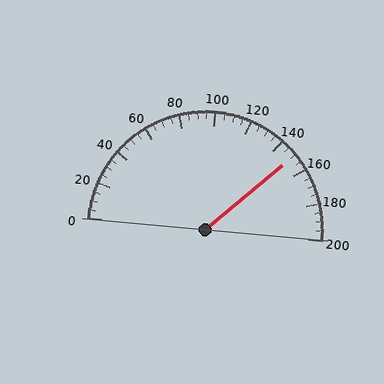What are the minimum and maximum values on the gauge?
The gauge ranges from 0 to 200.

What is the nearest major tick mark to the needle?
The nearest major tick mark is 160.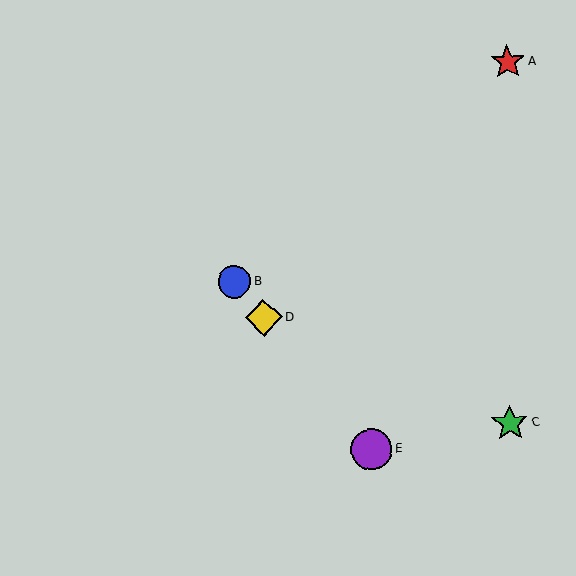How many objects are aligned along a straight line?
3 objects (B, D, E) are aligned along a straight line.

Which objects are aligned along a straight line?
Objects B, D, E are aligned along a straight line.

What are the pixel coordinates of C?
Object C is at (510, 423).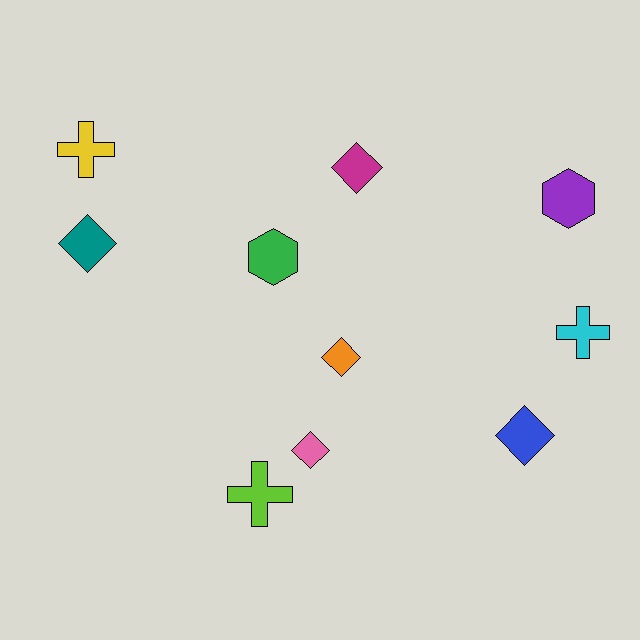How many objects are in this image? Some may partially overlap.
There are 10 objects.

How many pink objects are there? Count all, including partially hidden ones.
There is 1 pink object.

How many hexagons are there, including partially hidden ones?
There are 2 hexagons.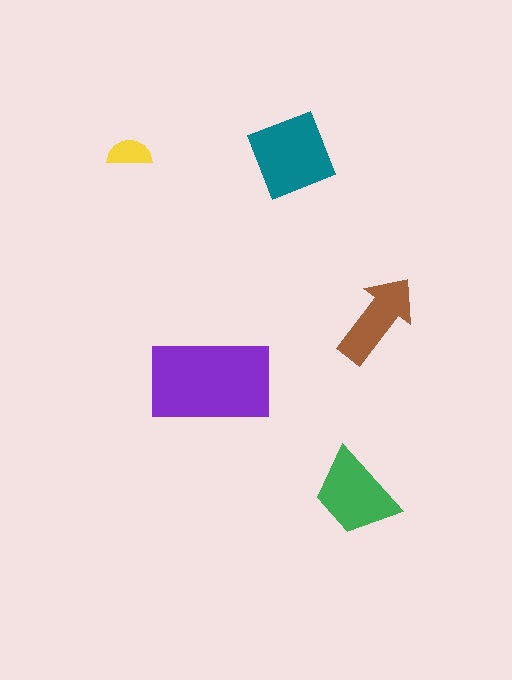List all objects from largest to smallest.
The purple rectangle, the teal square, the green trapezoid, the brown arrow, the yellow semicircle.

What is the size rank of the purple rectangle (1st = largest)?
1st.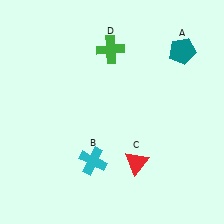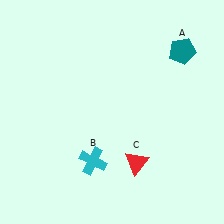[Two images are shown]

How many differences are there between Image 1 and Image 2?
There is 1 difference between the two images.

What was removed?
The green cross (D) was removed in Image 2.